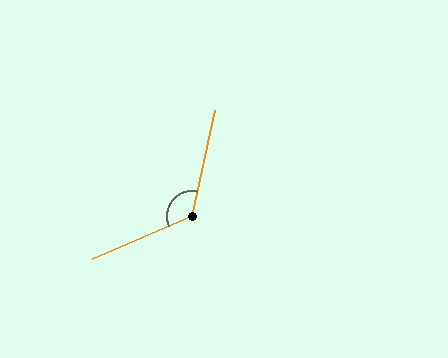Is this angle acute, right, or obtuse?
It is obtuse.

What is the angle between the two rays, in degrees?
Approximately 126 degrees.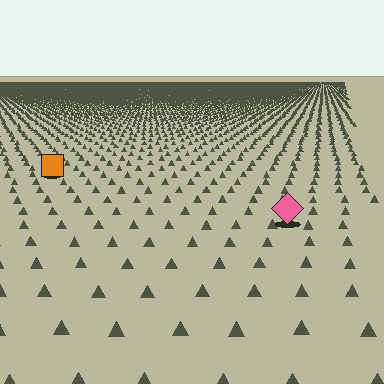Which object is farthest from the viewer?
The orange square is farthest from the viewer. It appears smaller and the ground texture around it is denser.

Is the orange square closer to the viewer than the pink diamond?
No. The pink diamond is closer — you can tell from the texture gradient: the ground texture is coarser near it.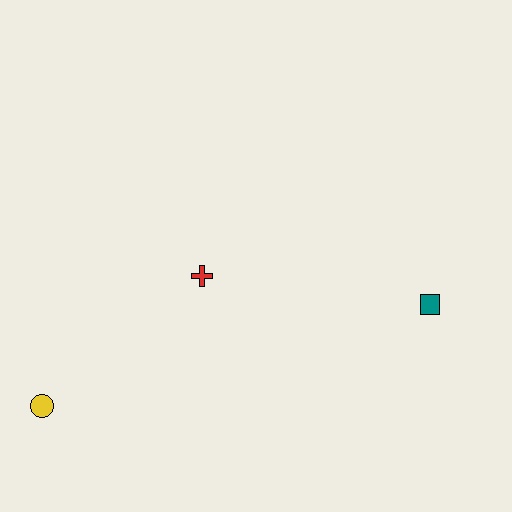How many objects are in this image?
There are 3 objects.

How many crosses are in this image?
There is 1 cross.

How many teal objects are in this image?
There is 1 teal object.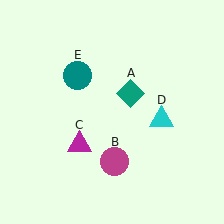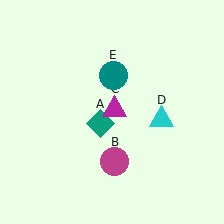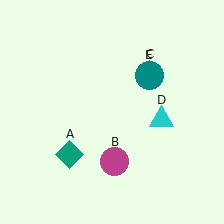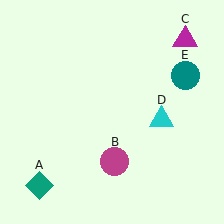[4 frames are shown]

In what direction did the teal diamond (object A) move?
The teal diamond (object A) moved down and to the left.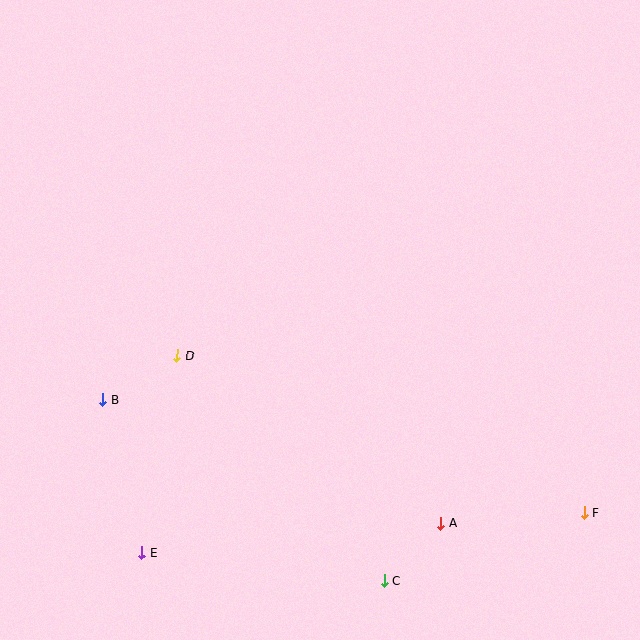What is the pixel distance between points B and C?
The distance between B and C is 335 pixels.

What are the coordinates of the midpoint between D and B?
The midpoint between D and B is at (140, 378).